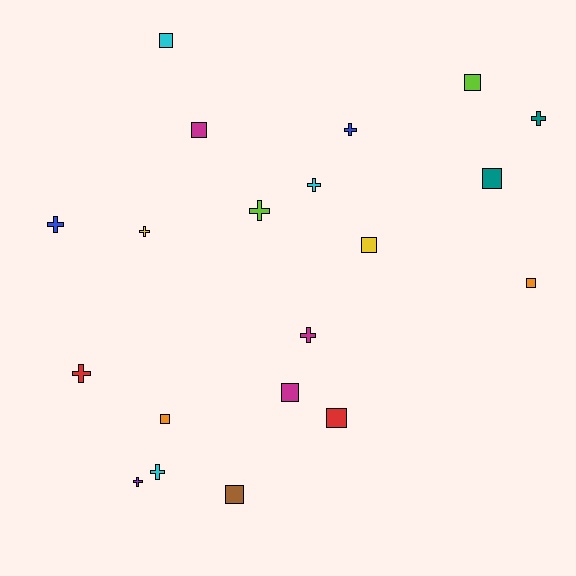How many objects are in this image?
There are 20 objects.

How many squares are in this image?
There are 10 squares.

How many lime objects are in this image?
There are 2 lime objects.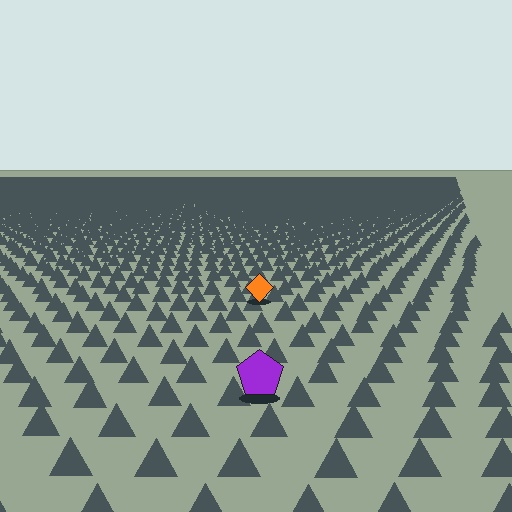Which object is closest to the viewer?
The purple pentagon is closest. The texture marks near it are larger and more spread out.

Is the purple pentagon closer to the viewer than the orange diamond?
Yes. The purple pentagon is closer — you can tell from the texture gradient: the ground texture is coarser near it.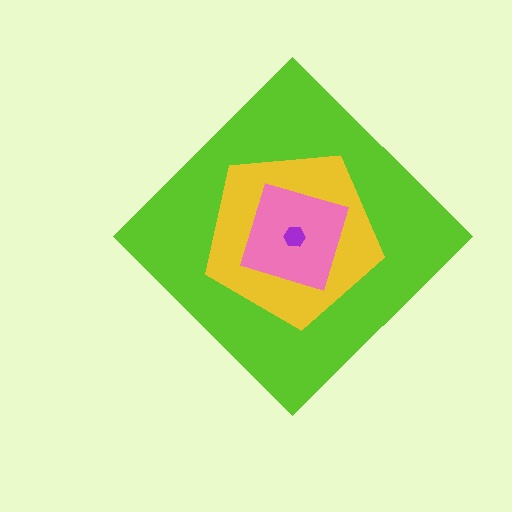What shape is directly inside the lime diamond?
The yellow pentagon.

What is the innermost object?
The purple hexagon.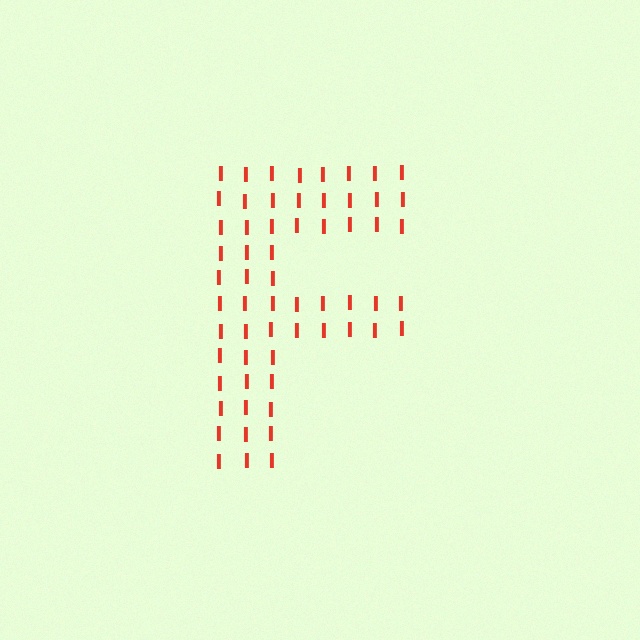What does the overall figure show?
The overall figure shows the letter F.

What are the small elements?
The small elements are letter I's.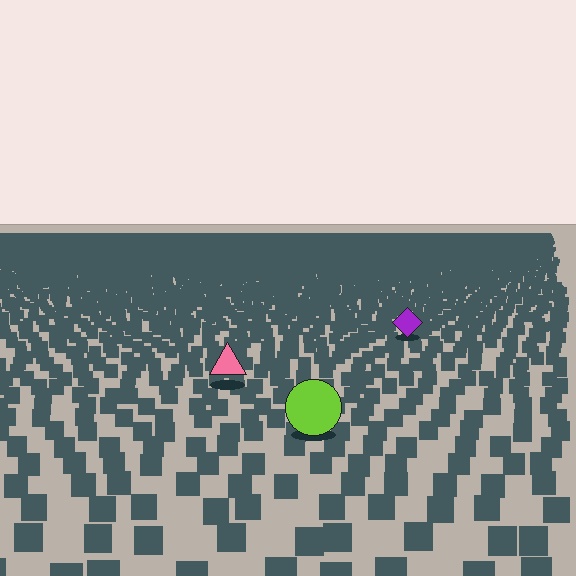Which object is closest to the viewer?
The lime circle is closest. The texture marks near it are larger and more spread out.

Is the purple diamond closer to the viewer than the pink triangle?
No. The pink triangle is closer — you can tell from the texture gradient: the ground texture is coarser near it.